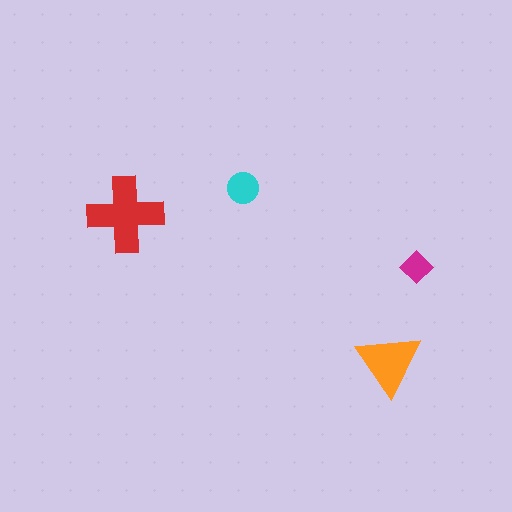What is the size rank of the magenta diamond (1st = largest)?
4th.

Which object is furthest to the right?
The magenta diamond is rightmost.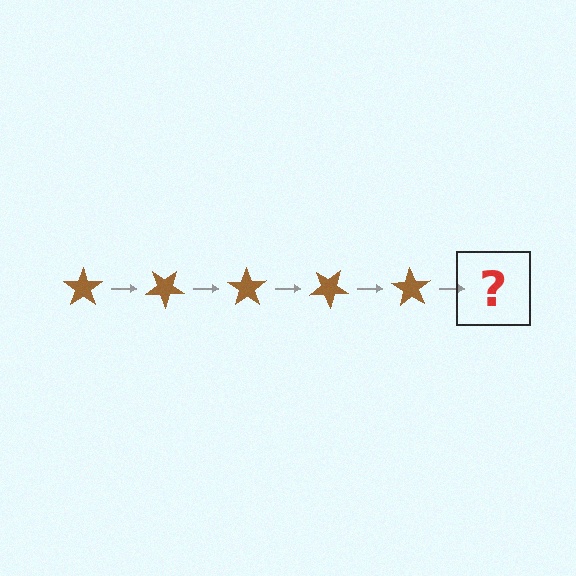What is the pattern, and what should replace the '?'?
The pattern is that the star rotates 35 degrees each step. The '?' should be a brown star rotated 175 degrees.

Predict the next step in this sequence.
The next step is a brown star rotated 175 degrees.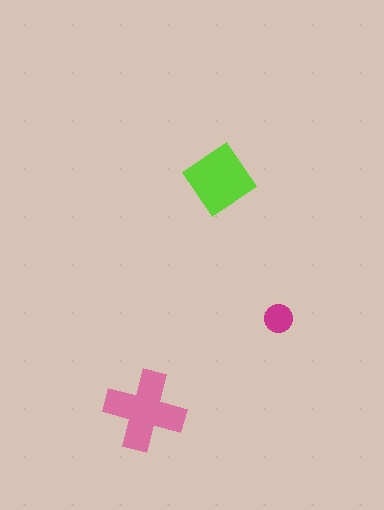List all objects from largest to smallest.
The pink cross, the lime diamond, the magenta circle.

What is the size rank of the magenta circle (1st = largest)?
3rd.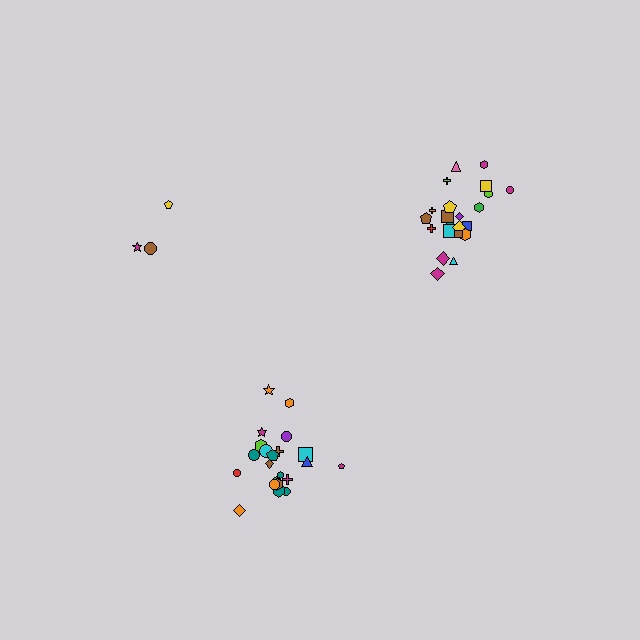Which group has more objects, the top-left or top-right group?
The top-right group.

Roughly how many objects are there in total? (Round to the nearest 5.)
Roughly 45 objects in total.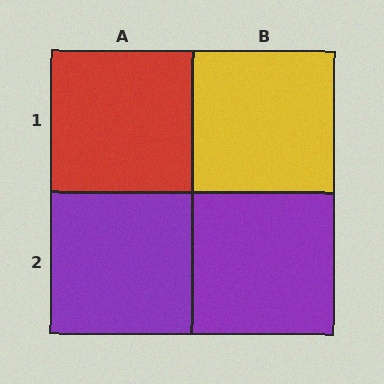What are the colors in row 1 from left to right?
Red, yellow.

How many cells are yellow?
1 cell is yellow.